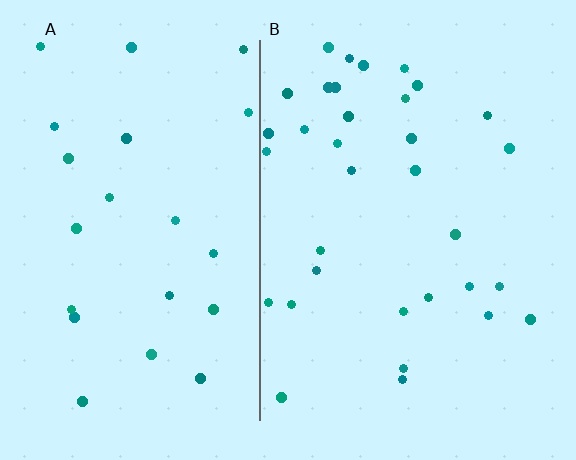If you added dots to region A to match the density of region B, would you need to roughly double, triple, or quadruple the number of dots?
Approximately double.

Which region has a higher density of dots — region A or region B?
B (the right).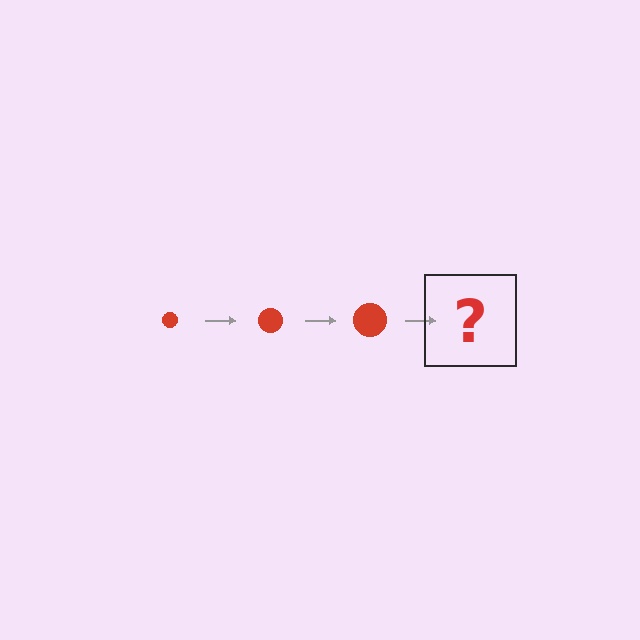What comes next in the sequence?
The next element should be a red circle, larger than the previous one.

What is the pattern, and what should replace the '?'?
The pattern is that the circle gets progressively larger each step. The '?' should be a red circle, larger than the previous one.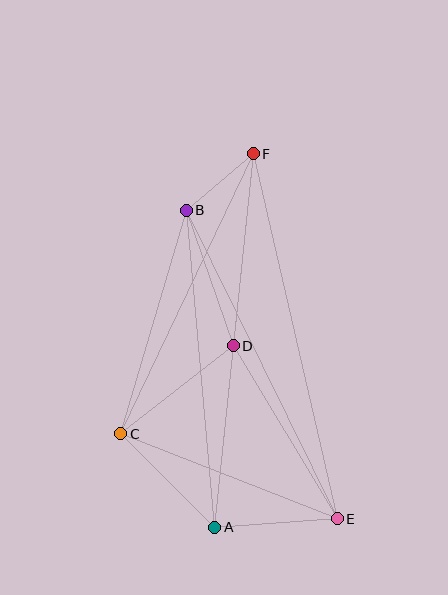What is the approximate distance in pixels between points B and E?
The distance between B and E is approximately 344 pixels.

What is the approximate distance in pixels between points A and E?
The distance between A and E is approximately 123 pixels.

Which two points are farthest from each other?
Points A and F are farthest from each other.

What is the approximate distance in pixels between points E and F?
The distance between E and F is approximately 375 pixels.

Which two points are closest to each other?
Points B and F are closest to each other.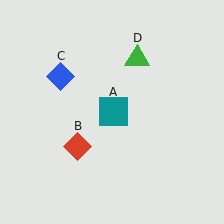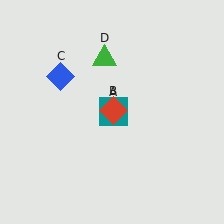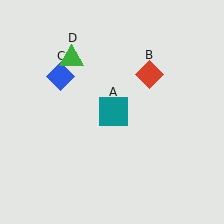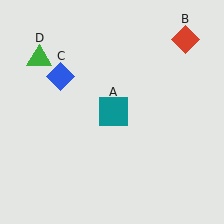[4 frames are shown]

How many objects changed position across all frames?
2 objects changed position: red diamond (object B), green triangle (object D).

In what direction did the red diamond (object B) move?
The red diamond (object B) moved up and to the right.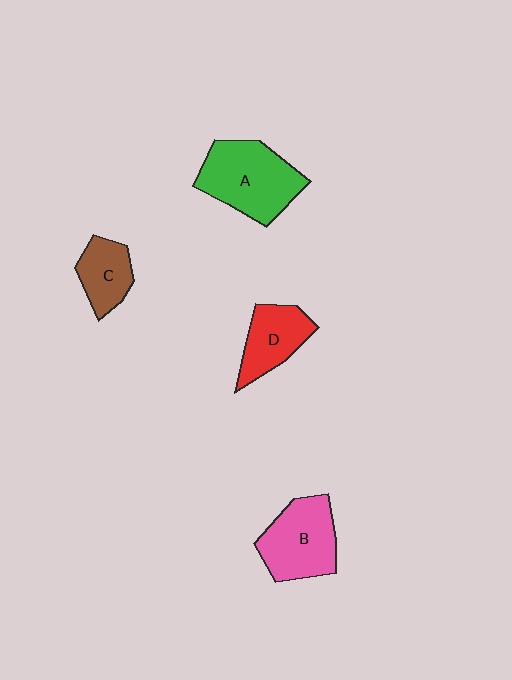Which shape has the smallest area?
Shape C (brown).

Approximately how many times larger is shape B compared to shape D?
Approximately 1.3 times.